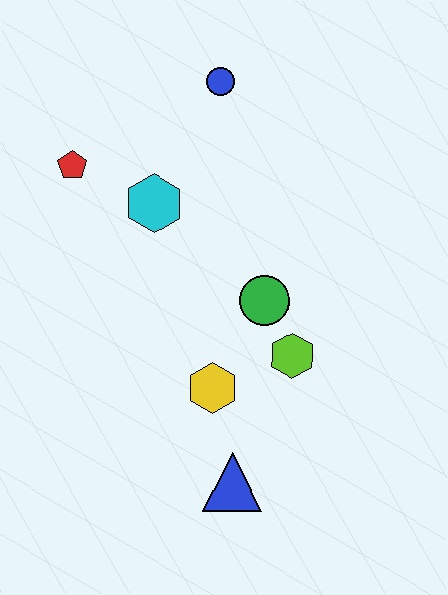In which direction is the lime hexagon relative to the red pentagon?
The lime hexagon is to the right of the red pentagon.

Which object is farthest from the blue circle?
The blue triangle is farthest from the blue circle.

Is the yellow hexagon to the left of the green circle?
Yes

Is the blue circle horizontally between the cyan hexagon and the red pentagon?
No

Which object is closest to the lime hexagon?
The green circle is closest to the lime hexagon.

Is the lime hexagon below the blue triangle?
No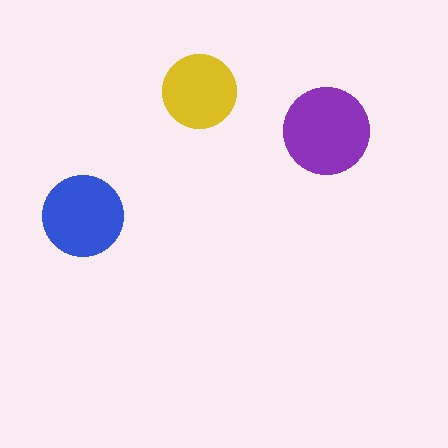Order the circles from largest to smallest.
the purple one, the blue one, the yellow one.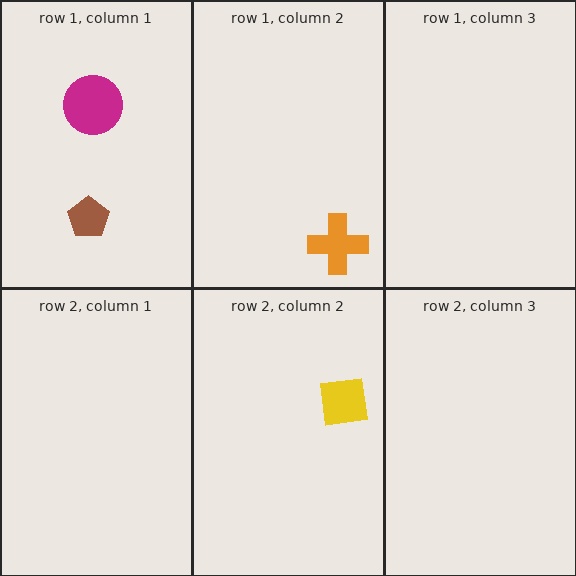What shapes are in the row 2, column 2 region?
The yellow square.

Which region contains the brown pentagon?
The row 1, column 1 region.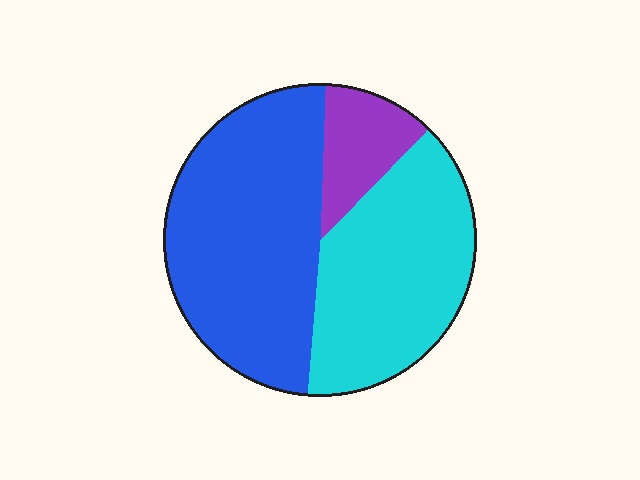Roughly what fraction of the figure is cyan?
Cyan takes up about two fifths (2/5) of the figure.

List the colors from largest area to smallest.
From largest to smallest: blue, cyan, purple.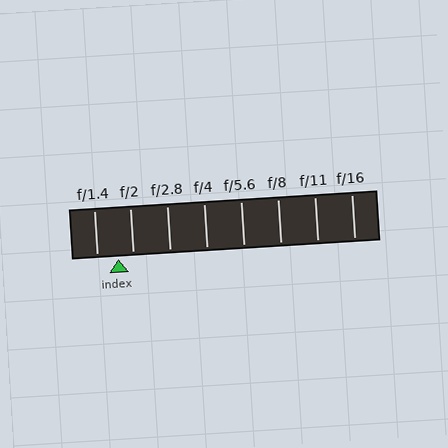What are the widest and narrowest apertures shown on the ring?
The widest aperture shown is f/1.4 and the narrowest is f/16.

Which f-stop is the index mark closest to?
The index mark is closest to f/2.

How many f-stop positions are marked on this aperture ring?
There are 8 f-stop positions marked.